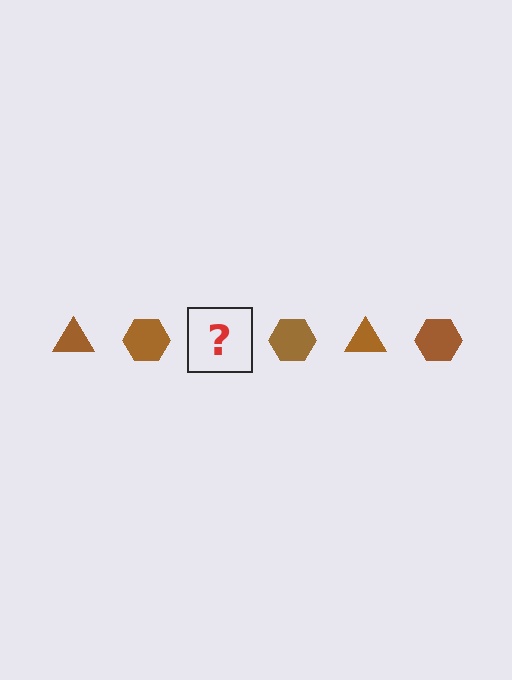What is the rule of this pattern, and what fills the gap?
The rule is that the pattern cycles through triangle, hexagon shapes in brown. The gap should be filled with a brown triangle.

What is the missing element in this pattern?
The missing element is a brown triangle.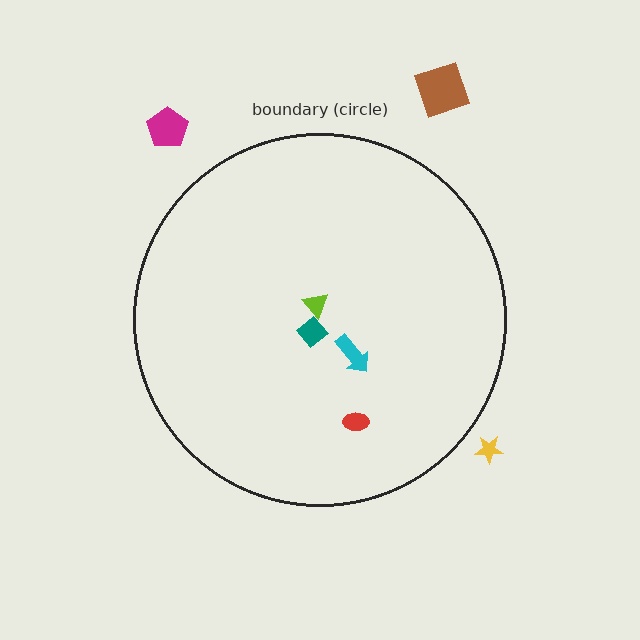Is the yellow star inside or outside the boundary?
Outside.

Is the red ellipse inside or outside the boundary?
Inside.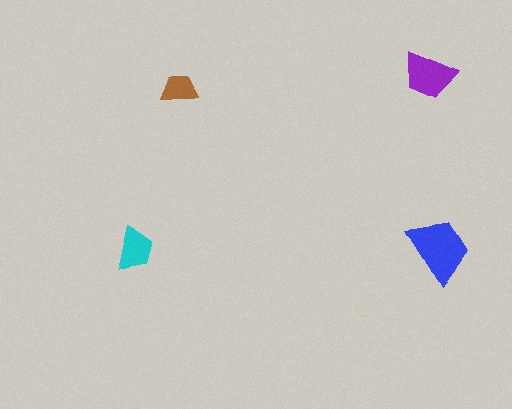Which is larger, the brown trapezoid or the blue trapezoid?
The blue one.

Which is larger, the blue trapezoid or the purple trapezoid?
The blue one.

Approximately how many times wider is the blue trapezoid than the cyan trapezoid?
About 1.5 times wider.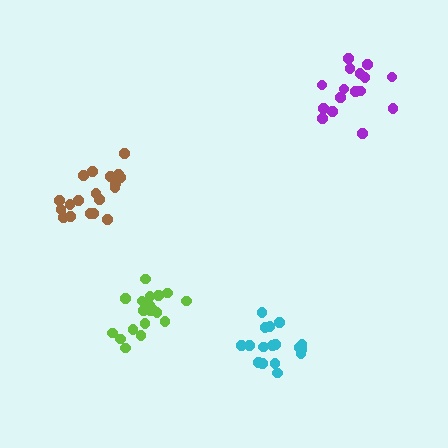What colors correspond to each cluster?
The clusters are colored: purple, cyan, brown, lime.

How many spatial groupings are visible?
There are 4 spatial groupings.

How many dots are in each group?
Group 1: 16 dots, Group 2: 17 dots, Group 3: 19 dots, Group 4: 20 dots (72 total).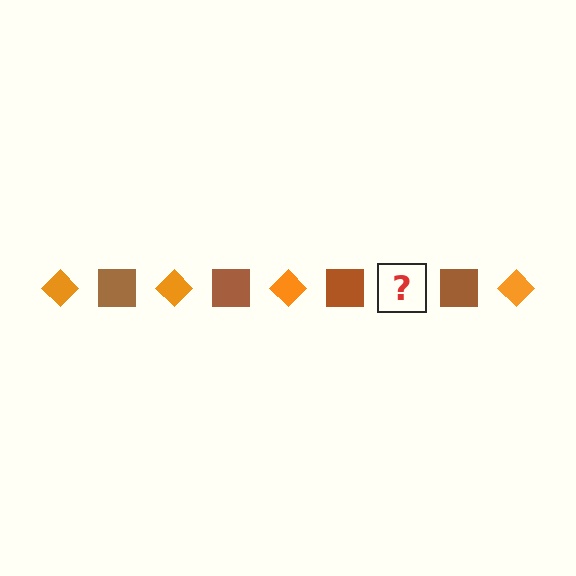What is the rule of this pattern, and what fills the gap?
The rule is that the pattern alternates between orange diamond and brown square. The gap should be filled with an orange diamond.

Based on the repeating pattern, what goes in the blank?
The blank should be an orange diamond.